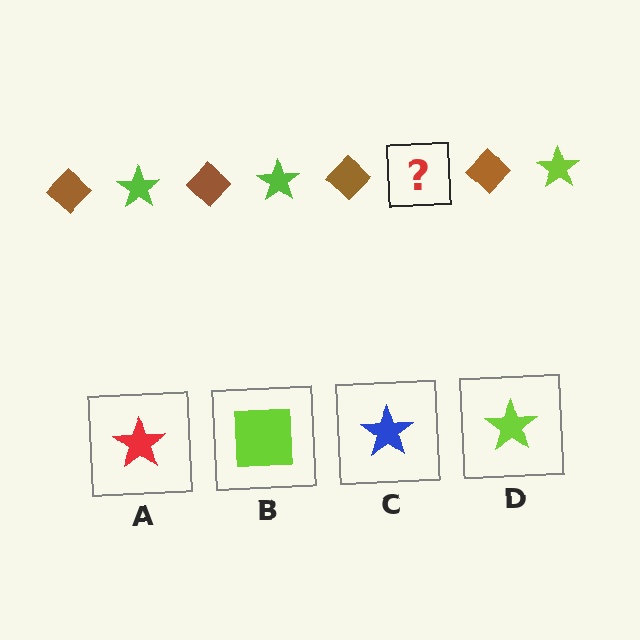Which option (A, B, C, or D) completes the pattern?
D.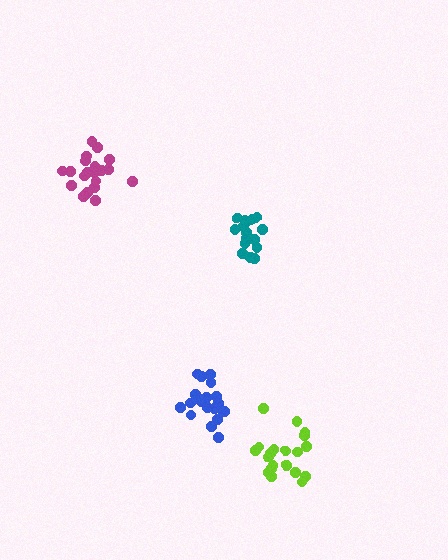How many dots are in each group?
Group 1: 20 dots, Group 2: 18 dots, Group 3: 20 dots, Group 4: 20 dots (78 total).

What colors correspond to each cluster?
The clusters are colored: blue, teal, lime, magenta.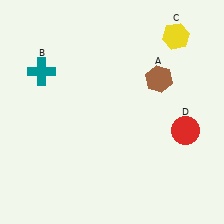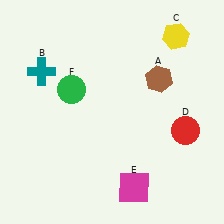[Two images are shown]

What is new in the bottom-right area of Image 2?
A magenta square (E) was added in the bottom-right area of Image 2.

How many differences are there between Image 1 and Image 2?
There are 2 differences between the two images.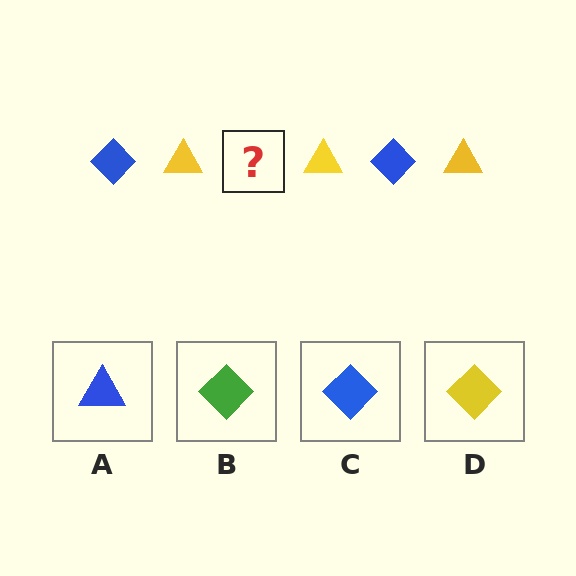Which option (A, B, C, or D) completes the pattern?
C.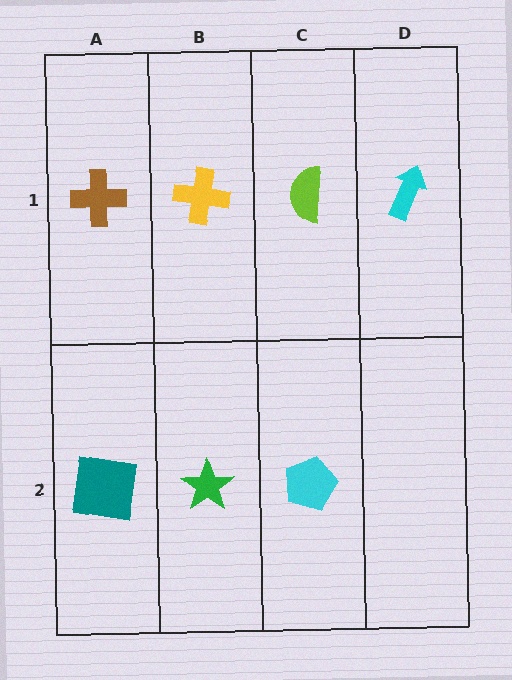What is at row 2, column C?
A cyan pentagon.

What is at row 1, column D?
A cyan arrow.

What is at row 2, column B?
A green star.